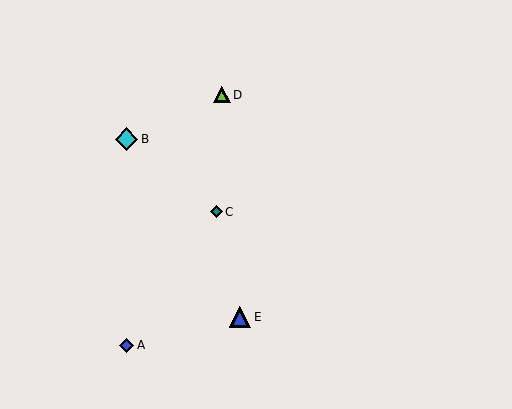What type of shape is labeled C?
Shape C is a teal diamond.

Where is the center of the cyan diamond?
The center of the cyan diamond is at (127, 139).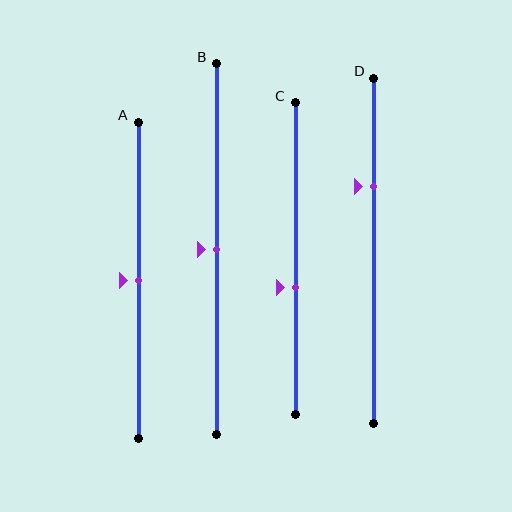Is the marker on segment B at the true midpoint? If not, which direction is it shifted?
Yes, the marker on segment B is at the true midpoint.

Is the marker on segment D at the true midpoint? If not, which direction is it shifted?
No, the marker on segment D is shifted upward by about 19% of the segment length.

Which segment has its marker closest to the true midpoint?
Segment A has its marker closest to the true midpoint.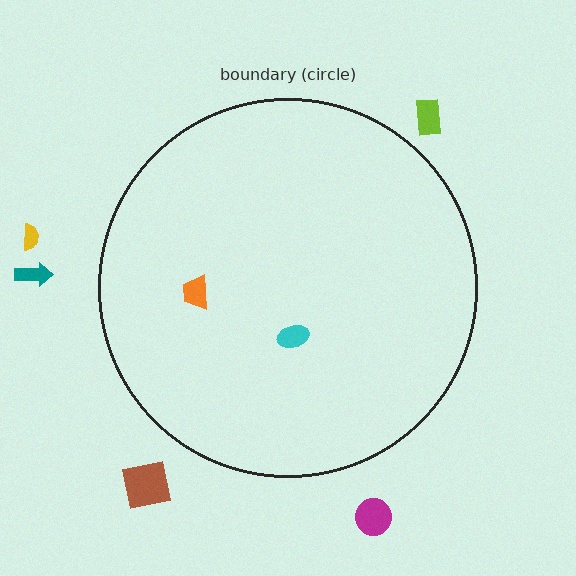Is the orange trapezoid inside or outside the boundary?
Inside.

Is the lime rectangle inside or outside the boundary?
Outside.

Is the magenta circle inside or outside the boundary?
Outside.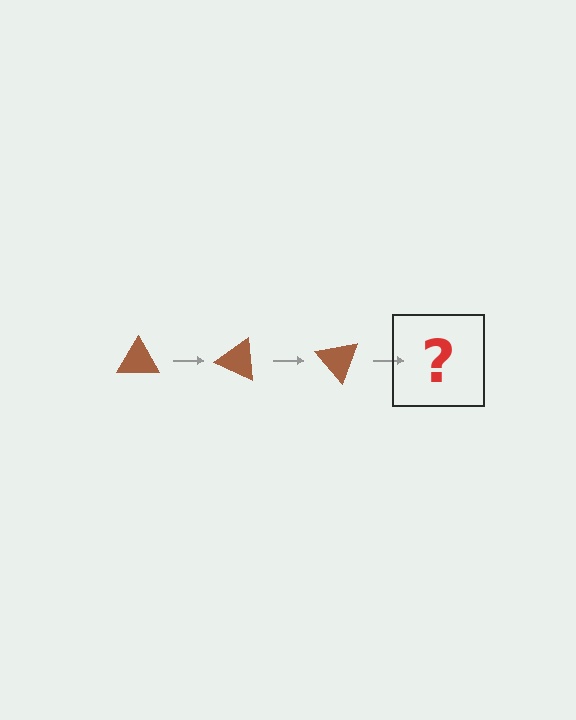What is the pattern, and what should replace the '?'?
The pattern is that the triangle rotates 25 degrees each step. The '?' should be a brown triangle rotated 75 degrees.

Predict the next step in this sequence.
The next step is a brown triangle rotated 75 degrees.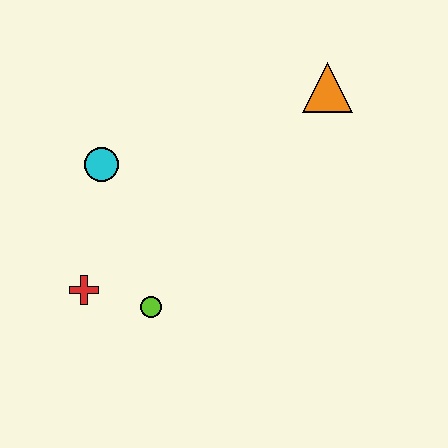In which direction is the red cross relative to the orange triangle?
The red cross is to the left of the orange triangle.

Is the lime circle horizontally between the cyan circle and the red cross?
No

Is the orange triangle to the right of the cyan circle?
Yes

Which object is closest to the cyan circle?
The red cross is closest to the cyan circle.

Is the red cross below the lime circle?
No